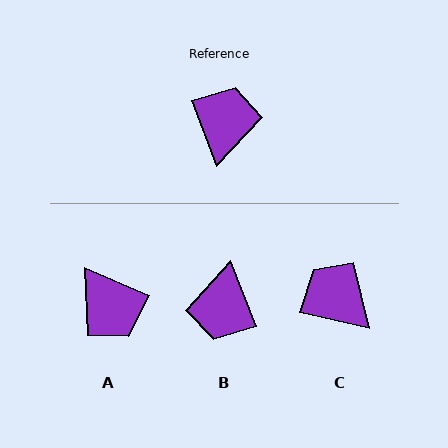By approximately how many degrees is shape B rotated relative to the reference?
Approximately 180 degrees clockwise.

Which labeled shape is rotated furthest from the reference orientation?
B, about 180 degrees away.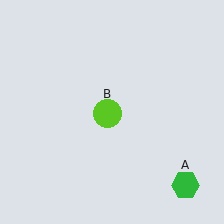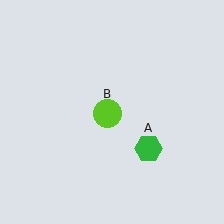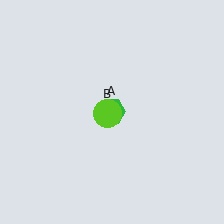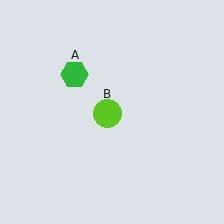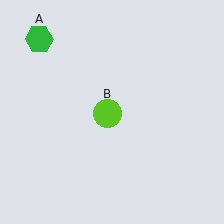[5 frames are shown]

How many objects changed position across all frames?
1 object changed position: green hexagon (object A).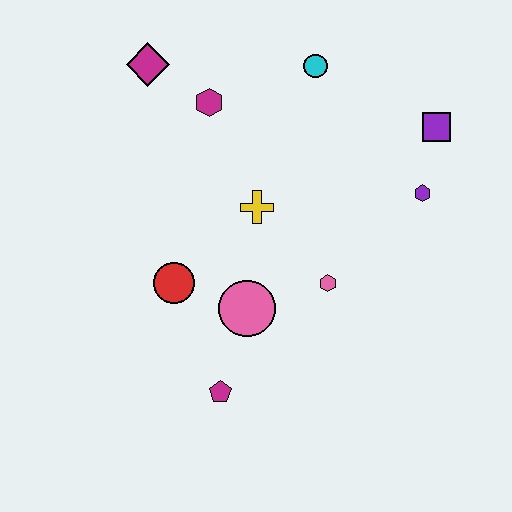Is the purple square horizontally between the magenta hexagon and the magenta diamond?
No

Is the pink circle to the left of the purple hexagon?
Yes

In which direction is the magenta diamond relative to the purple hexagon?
The magenta diamond is to the left of the purple hexagon.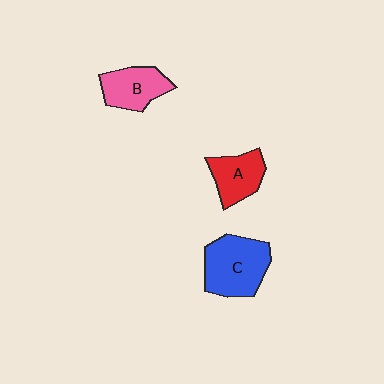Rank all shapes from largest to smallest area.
From largest to smallest: C (blue), B (pink), A (red).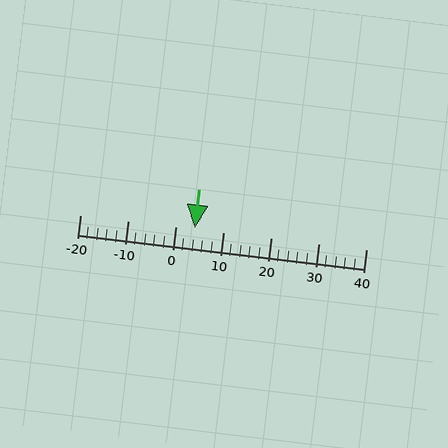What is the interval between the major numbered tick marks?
The major tick marks are spaced 10 units apart.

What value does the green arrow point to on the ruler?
The green arrow points to approximately 4.